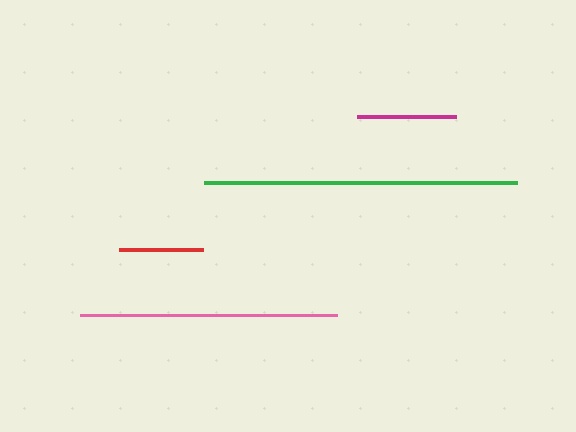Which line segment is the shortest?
The red line is the shortest at approximately 84 pixels.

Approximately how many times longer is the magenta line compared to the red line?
The magenta line is approximately 1.2 times the length of the red line.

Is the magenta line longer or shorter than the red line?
The magenta line is longer than the red line.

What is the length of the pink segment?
The pink segment is approximately 257 pixels long.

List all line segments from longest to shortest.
From longest to shortest: green, pink, magenta, red.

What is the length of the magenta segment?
The magenta segment is approximately 99 pixels long.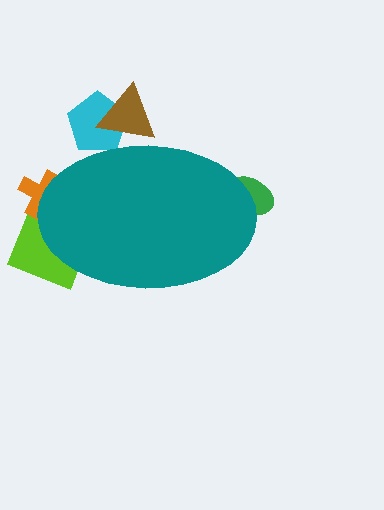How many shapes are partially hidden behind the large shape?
5 shapes are partially hidden.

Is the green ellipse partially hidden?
Yes, the green ellipse is partially hidden behind the teal ellipse.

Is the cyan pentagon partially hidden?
Yes, the cyan pentagon is partially hidden behind the teal ellipse.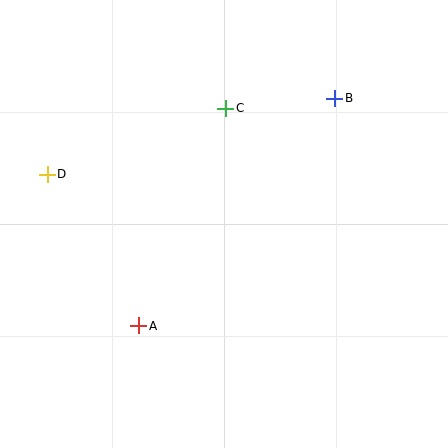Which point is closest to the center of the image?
Point C at (226, 108) is closest to the center.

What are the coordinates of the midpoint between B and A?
The midpoint between B and A is at (237, 212).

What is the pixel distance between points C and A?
The distance between C and A is 234 pixels.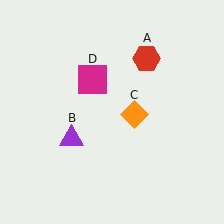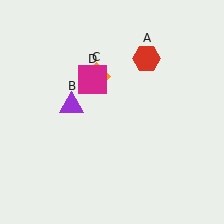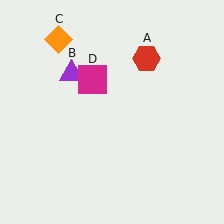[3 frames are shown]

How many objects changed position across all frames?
2 objects changed position: purple triangle (object B), orange diamond (object C).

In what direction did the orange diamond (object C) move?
The orange diamond (object C) moved up and to the left.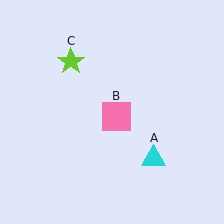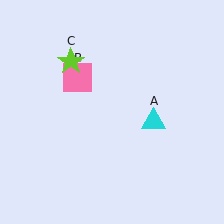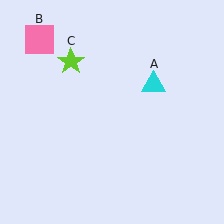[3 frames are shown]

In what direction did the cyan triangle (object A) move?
The cyan triangle (object A) moved up.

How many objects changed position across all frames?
2 objects changed position: cyan triangle (object A), pink square (object B).